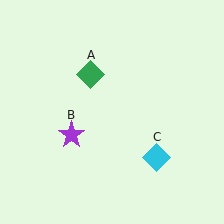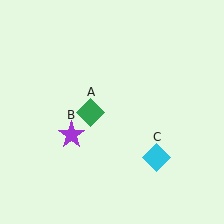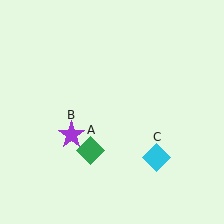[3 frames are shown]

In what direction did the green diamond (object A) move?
The green diamond (object A) moved down.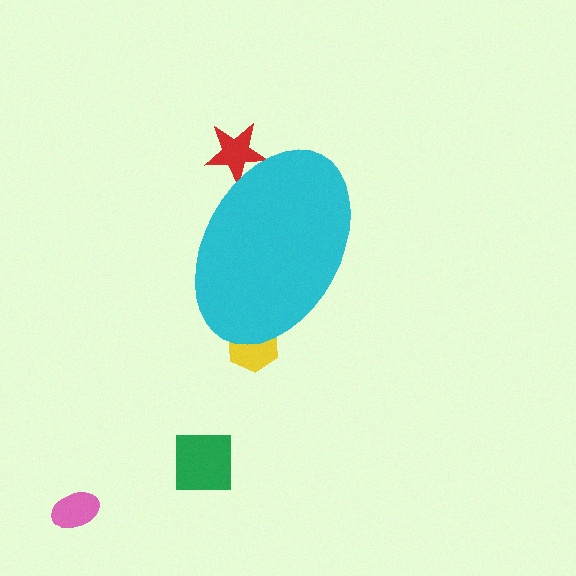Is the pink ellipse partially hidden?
No, the pink ellipse is fully visible.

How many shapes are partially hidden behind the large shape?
2 shapes are partially hidden.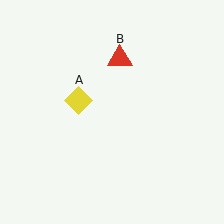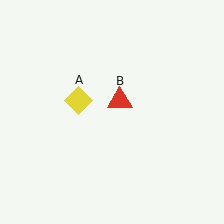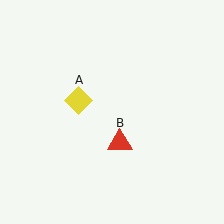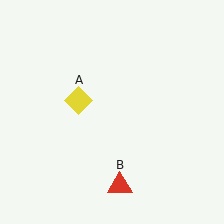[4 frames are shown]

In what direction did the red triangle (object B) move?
The red triangle (object B) moved down.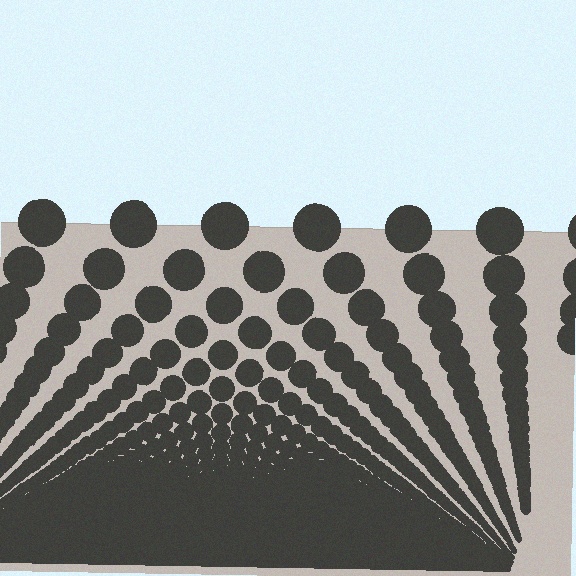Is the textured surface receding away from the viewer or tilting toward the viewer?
The surface appears to tilt toward the viewer. Texture elements get larger and sparser toward the top.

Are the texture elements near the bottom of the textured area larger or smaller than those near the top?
Smaller. The gradient is inverted — elements near the bottom are smaller and denser.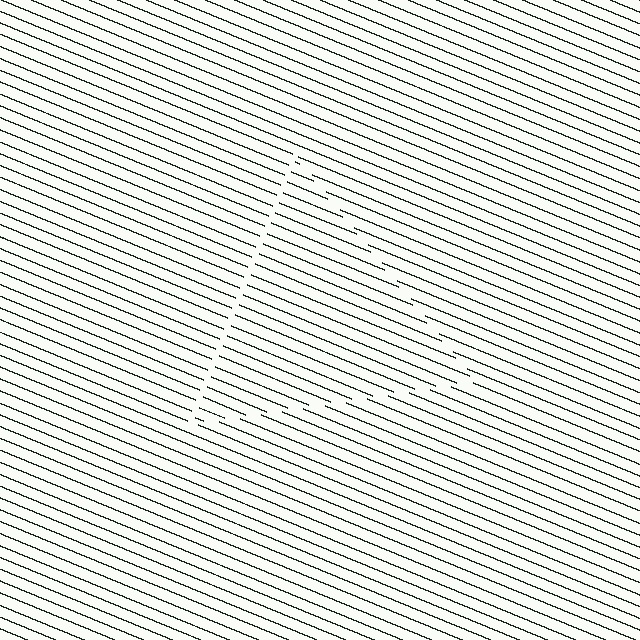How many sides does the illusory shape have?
3 sides — the line-ends trace a triangle.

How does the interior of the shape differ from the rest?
The interior of the shape contains the same grating, shifted by half a period — the contour is defined by the phase discontinuity where line-ends from the inner and outer gratings abut.